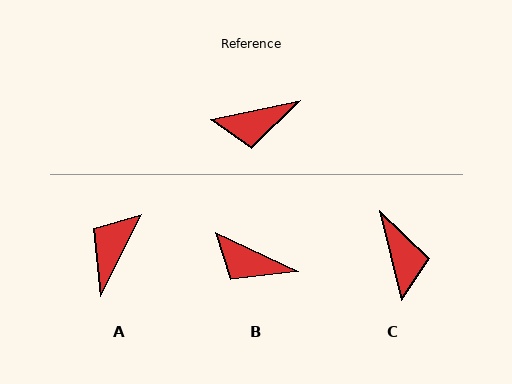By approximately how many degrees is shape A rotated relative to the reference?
Approximately 128 degrees clockwise.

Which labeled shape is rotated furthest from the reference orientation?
A, about 128 degrees away.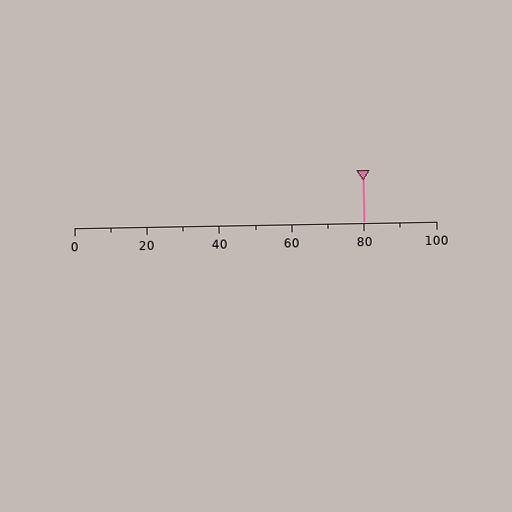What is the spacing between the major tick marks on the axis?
The major ticks are spaced 20 apart.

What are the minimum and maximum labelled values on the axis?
The axis runs from 0 to 100.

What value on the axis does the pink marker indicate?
The marker indicates approximately 80.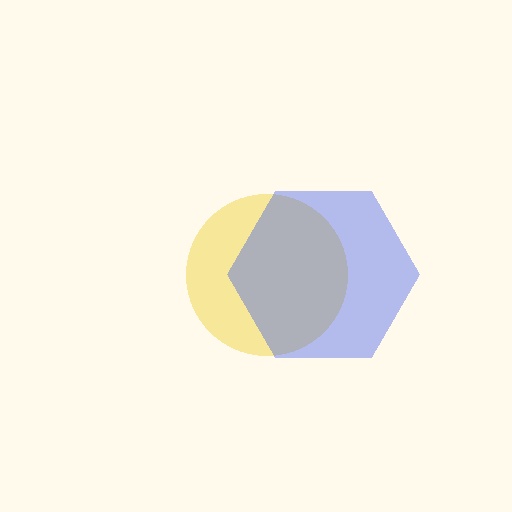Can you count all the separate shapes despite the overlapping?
Yes, there are 2 separate shapes.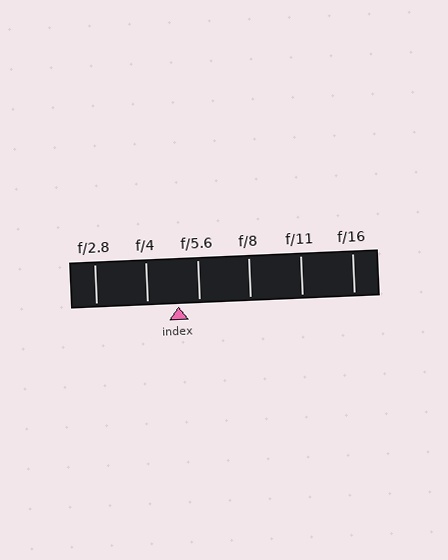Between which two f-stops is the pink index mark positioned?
The index mark is between f/4 and f/5.6.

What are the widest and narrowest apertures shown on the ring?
The widest aperture shown is f/2.8 and the narrowest is f/16.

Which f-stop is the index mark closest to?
The index mark is closest to f/5.6.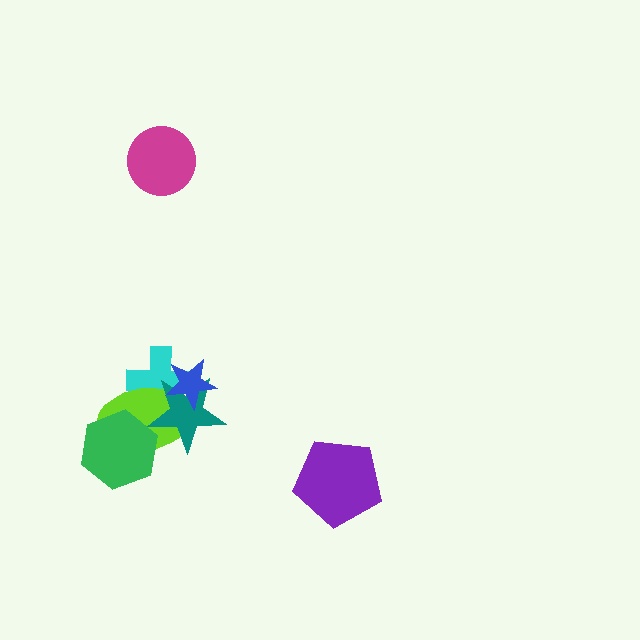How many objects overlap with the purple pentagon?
0 objects overlap with the purple pentagon.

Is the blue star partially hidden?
No, no other shape covers it.